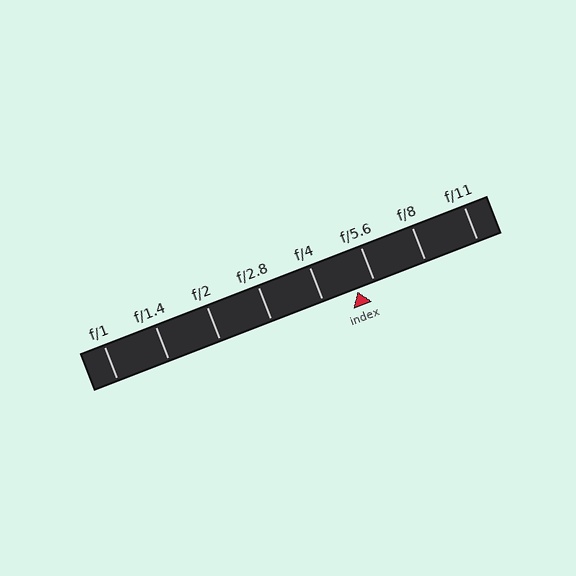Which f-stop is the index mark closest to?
The index mark is closest to f/5.6.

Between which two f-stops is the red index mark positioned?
The index mark is between f/4 and f/5.6.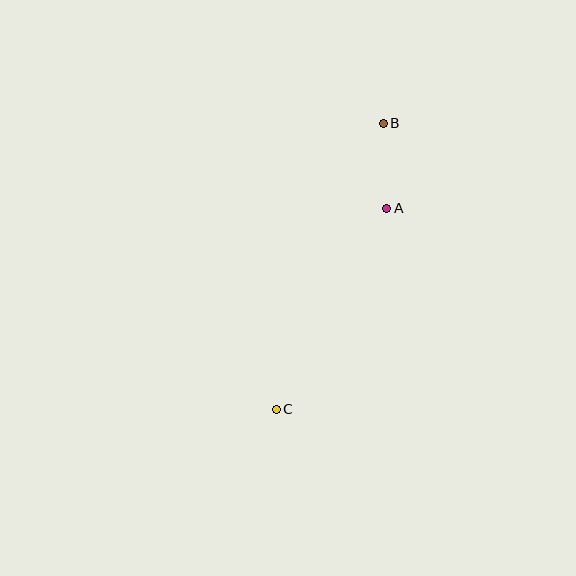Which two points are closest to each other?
Points A and B are closest to each other.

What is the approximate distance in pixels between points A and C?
The distance between A and C is approximately 229 pixels.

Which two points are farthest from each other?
Points B and C are farthest from each other.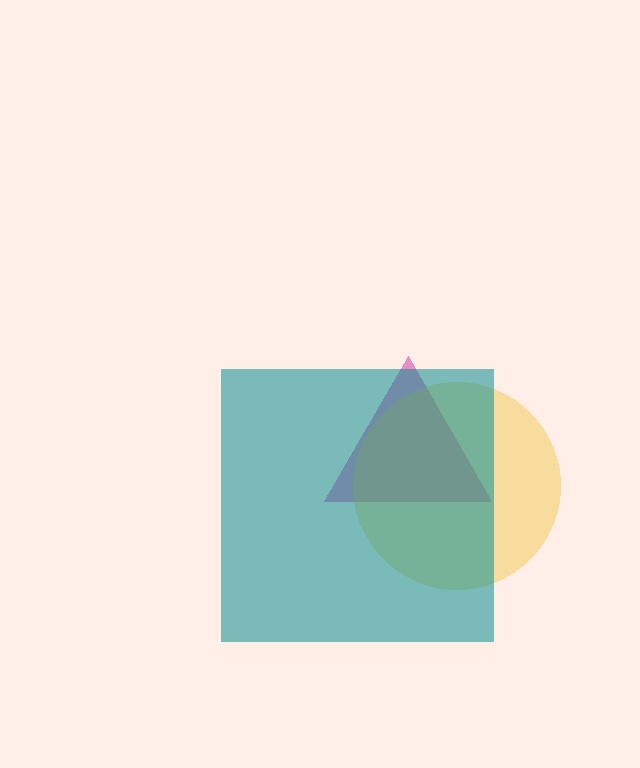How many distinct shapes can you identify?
There are 3 distinct shapes: a pink triangle, a yellow circle, a teal square.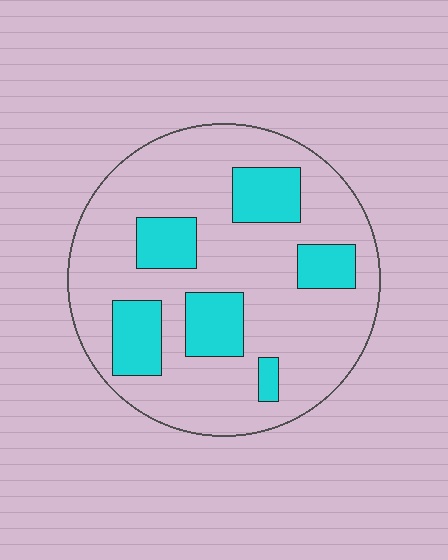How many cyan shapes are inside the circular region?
6.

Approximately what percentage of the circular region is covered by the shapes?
Approximately 25%.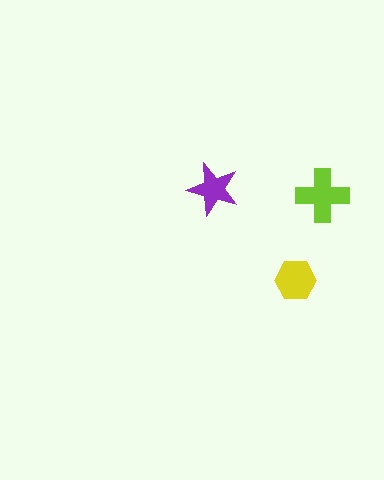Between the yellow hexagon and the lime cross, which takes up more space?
The lime cross.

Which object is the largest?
The lime cross.